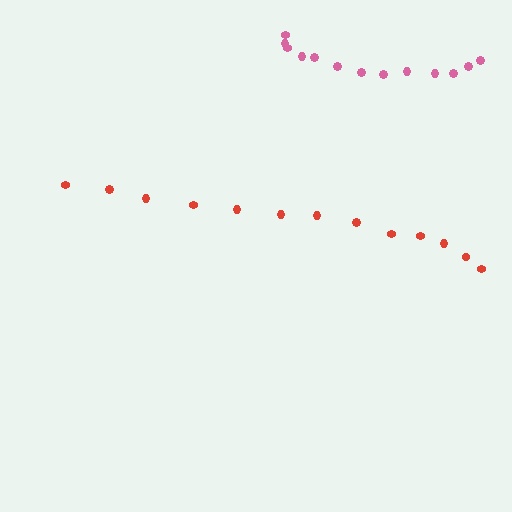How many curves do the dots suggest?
There are 2 distinct paths.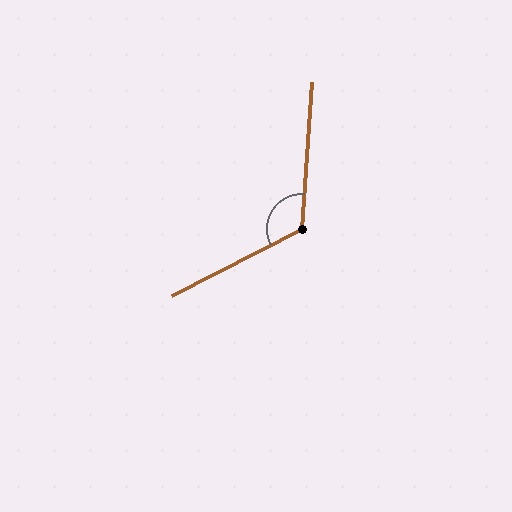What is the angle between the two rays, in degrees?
Approximately 121 degrees.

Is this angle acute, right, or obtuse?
It is obtuse.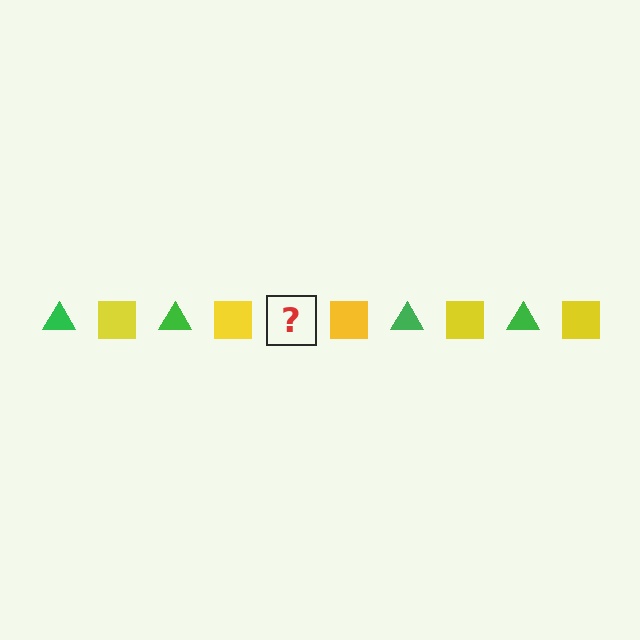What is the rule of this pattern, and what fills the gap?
The rule is that the pattern alternates between green triangle and yellow square. The gap should be filled with a green triangle.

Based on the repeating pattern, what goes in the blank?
The blank should be a green triangle.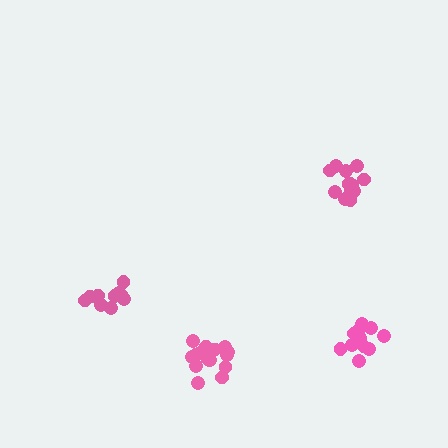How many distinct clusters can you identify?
There are 4 distinct clusters.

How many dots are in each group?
Group 1: 17 dots, Group 2: 11 dots, Group 3: 11 dots, Group 4: 15 dots (54 total).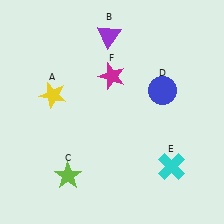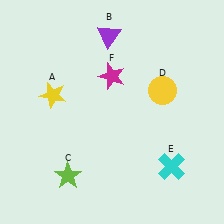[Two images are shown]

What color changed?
The circle (D) changed from blue in Image 1 to yellow in Image 2.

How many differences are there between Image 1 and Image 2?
There is 1 difference between the two images.